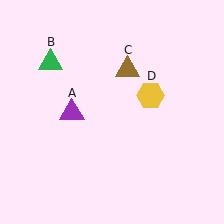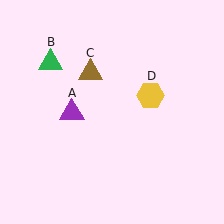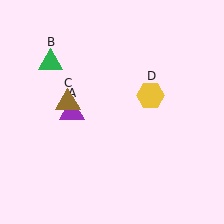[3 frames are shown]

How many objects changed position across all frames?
1 object changed position: brown triangle (object C).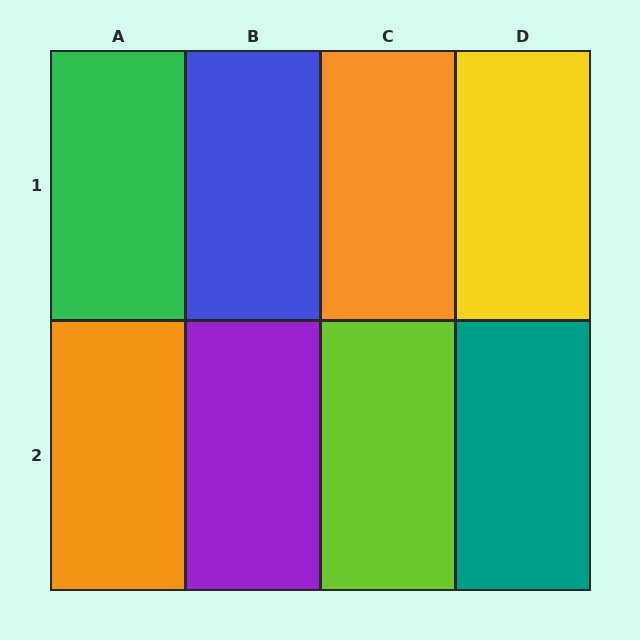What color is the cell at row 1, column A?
Green.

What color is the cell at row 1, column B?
Blue.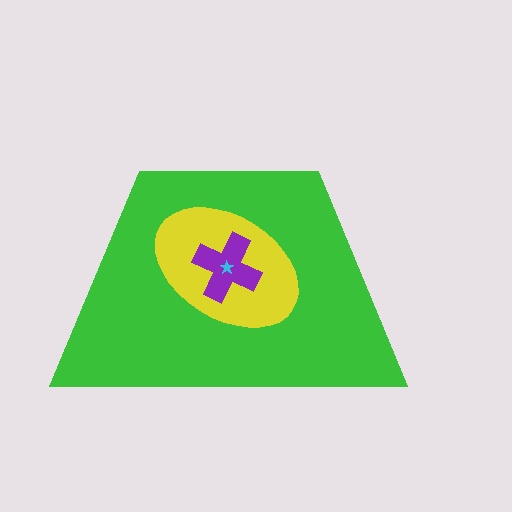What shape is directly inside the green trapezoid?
The yellow ellipse.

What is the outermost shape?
The green trapezoid.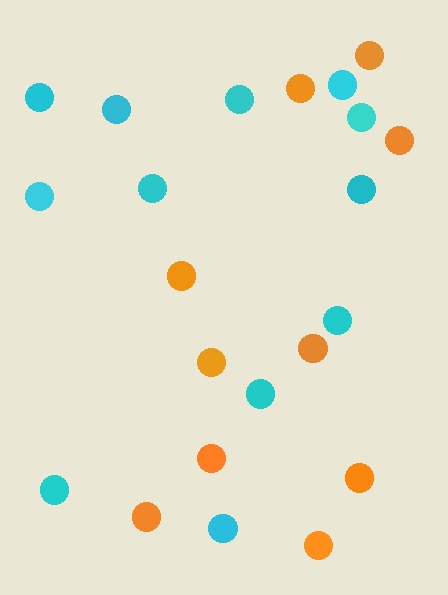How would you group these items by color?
There are 2 groups: one group of orange circles (10) and one group of cyan circles (12).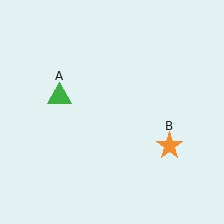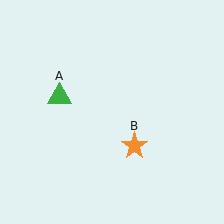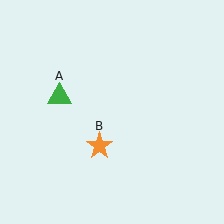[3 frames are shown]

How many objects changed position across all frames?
1 object changed position: orange star (object B).